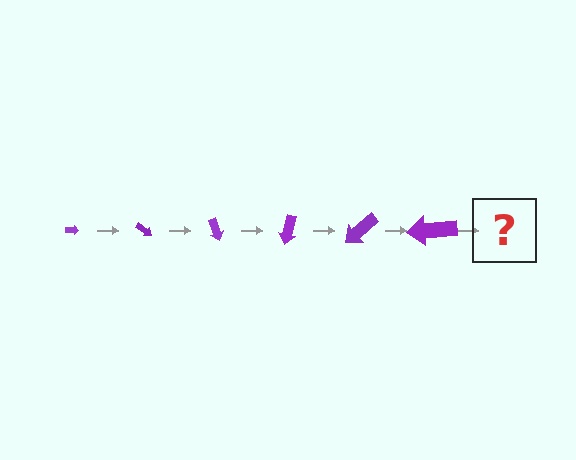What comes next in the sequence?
The next element should be an arrow, larger than the previous one and rotated 210 degrees from the start.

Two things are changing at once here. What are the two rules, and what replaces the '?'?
The two rules are that the arrow grows larger each step and it rotates 35 degrees each step. The '?' should be an arrow, larger than the previous one and rotated 210 degrees from the start.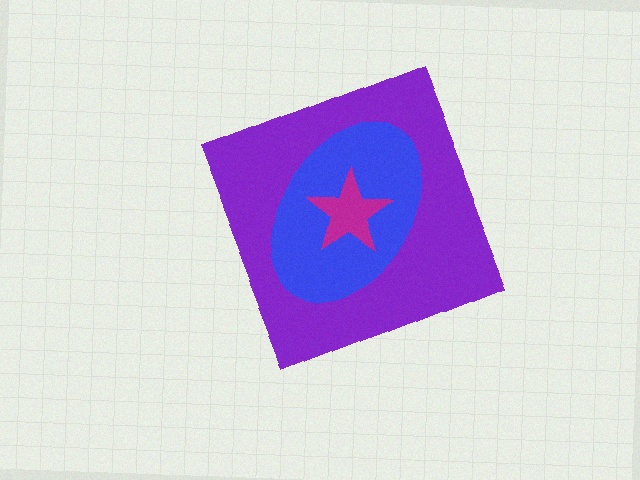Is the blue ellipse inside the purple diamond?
Yes.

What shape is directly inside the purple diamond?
The blue ellipse.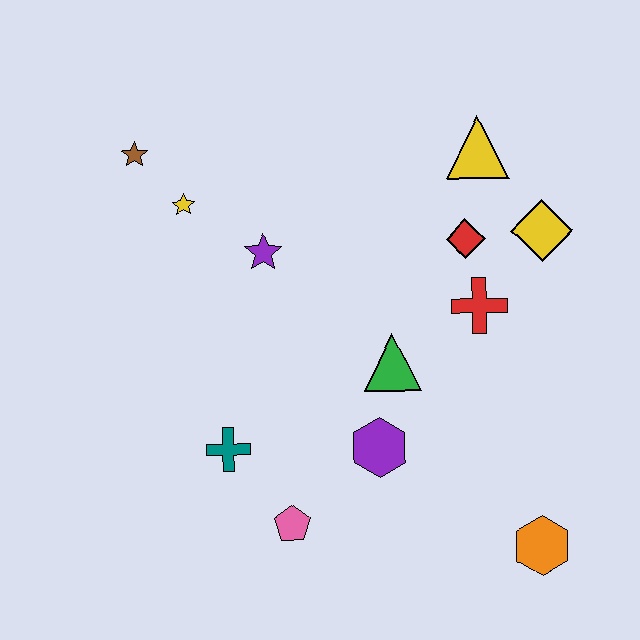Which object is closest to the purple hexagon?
The green triangle is closest to the purple hexagon.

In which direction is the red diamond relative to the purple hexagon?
The red diamond is above the purple hexagon.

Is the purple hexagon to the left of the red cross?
Yes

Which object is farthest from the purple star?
The orange hexagon is farthest from the purple star.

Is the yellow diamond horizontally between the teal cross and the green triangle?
No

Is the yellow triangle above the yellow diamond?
Yes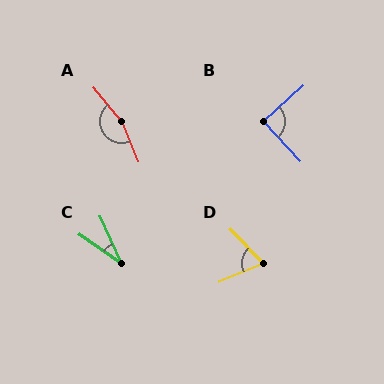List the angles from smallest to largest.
C (30°), D (69°), B (89°), A (162°).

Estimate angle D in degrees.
Approximately 69 degrees.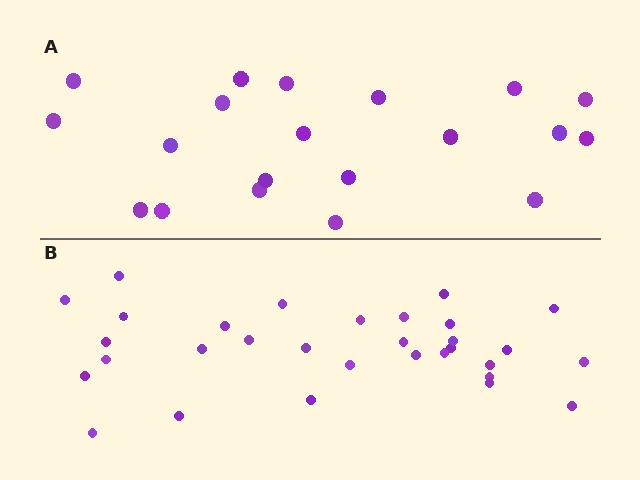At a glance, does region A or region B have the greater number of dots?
Region B (the bottom region) has more dots.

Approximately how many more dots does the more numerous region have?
Region B has roughly 12 or so more dots than region A.